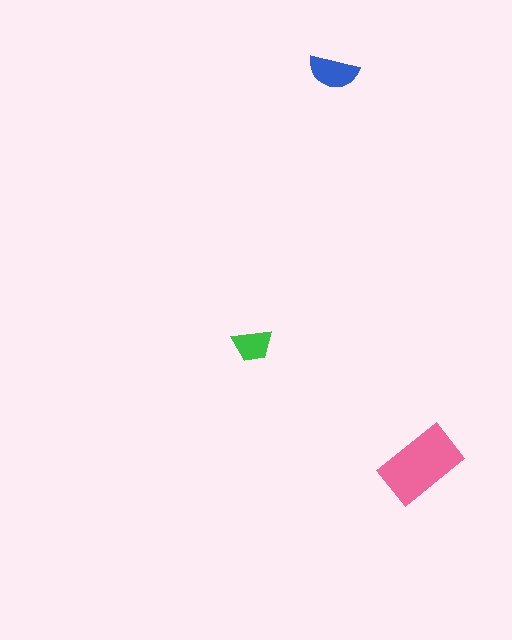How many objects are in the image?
There are 3 objects in the image.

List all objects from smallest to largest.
The green trapezoid, the blue semicircle, the pink rectangle.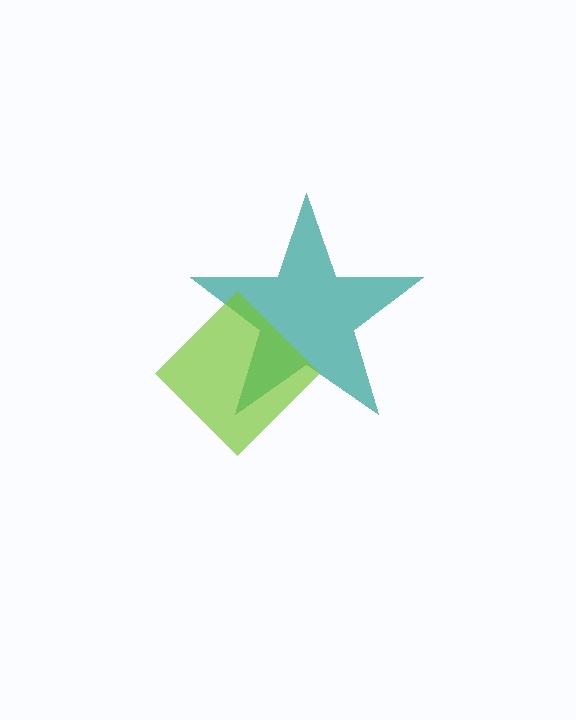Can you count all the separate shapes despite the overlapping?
Yes, there are 2 separate shapes.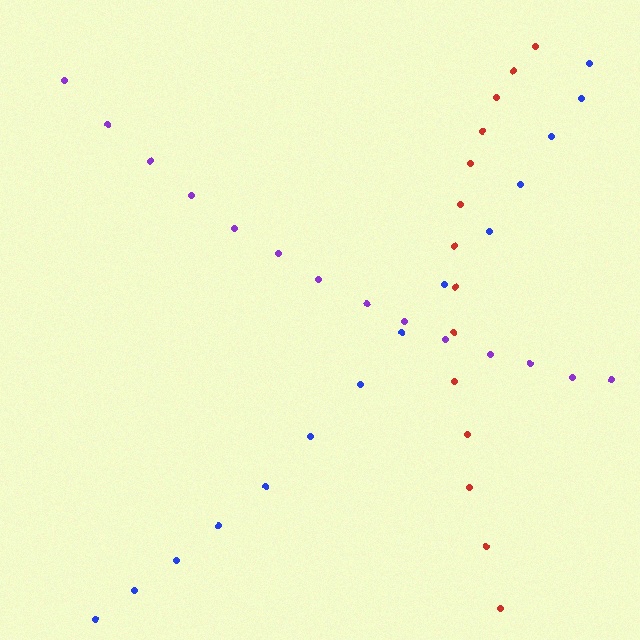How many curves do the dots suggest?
There are 3 distinct paths.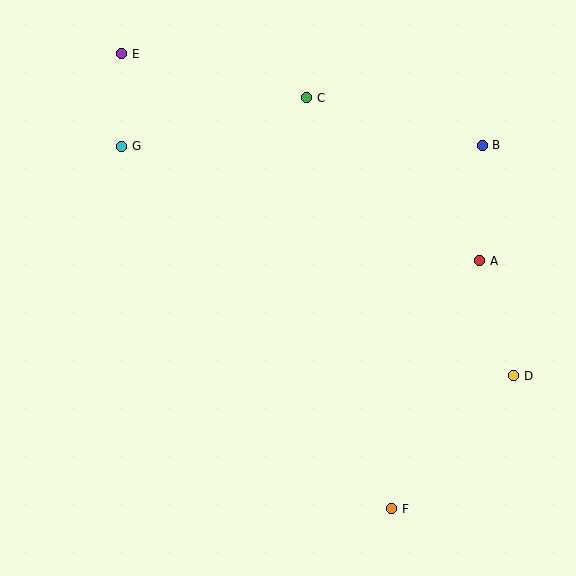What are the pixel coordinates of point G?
Point G is at (122, 146).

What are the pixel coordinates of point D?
Point D is at (514, 376).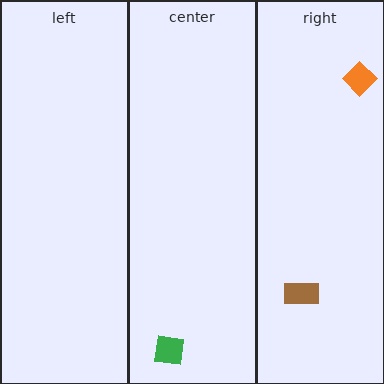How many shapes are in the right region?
2.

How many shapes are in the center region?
1.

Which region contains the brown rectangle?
The right region.